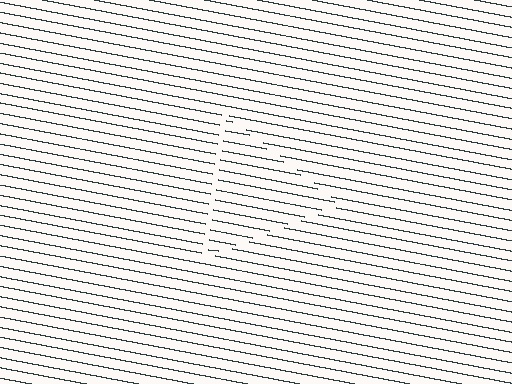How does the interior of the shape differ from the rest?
The interior of the shape contains the same grating, shifted by half a period — the contour is defined by the phase discontinuity where line-ends from the inner and outer gratings abut.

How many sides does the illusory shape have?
3 sides — the line-ends trace a triangle.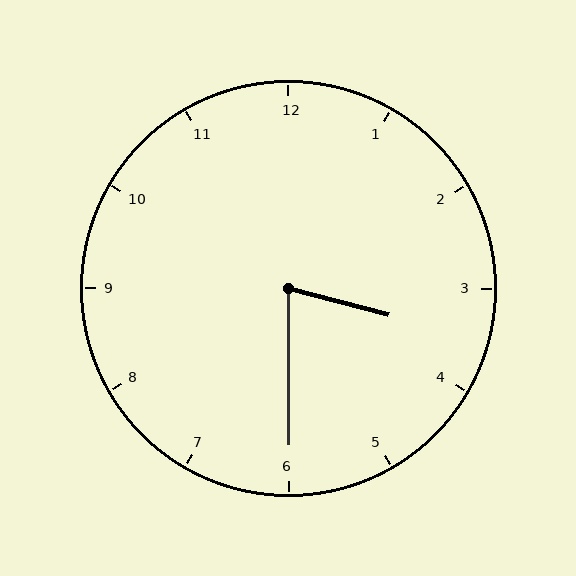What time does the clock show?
3:30.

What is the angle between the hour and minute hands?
Approximately 75 degrees.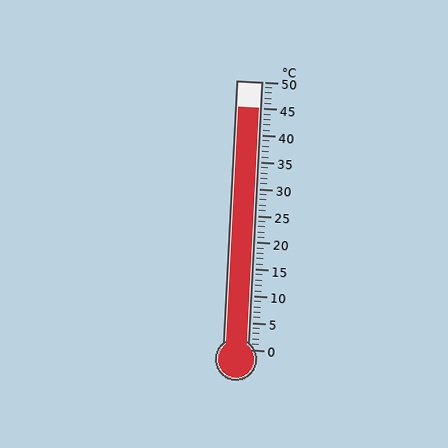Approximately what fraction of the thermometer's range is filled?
The thermometer is filled to approximately 90% of its range.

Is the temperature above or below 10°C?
The temperature is above 10°C.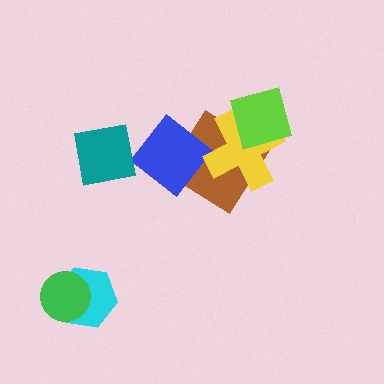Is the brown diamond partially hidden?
Yes, it is partially covered by another shape.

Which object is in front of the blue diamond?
The yellow cross is in front of the blue diamond.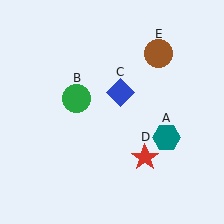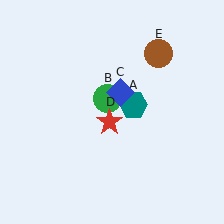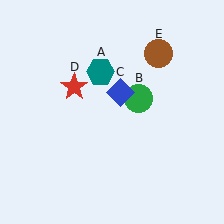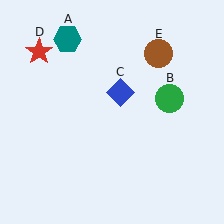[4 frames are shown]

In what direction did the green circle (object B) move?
The green circle (object B) moved right.